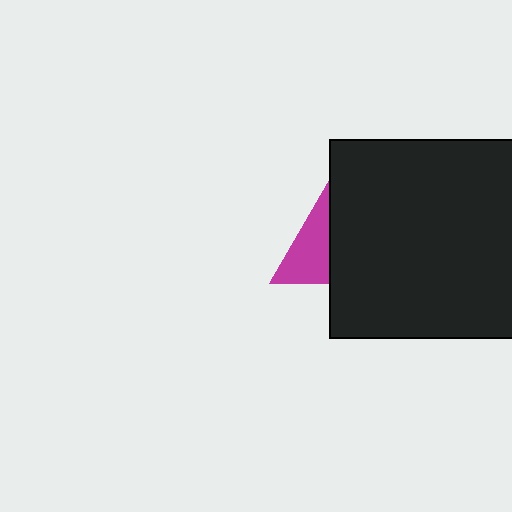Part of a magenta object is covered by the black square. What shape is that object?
It is a triangle.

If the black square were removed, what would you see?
You would see the complete magenta triangle.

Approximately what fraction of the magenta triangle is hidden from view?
Roughly 57% of the magenta triangle is hidden behind the black square.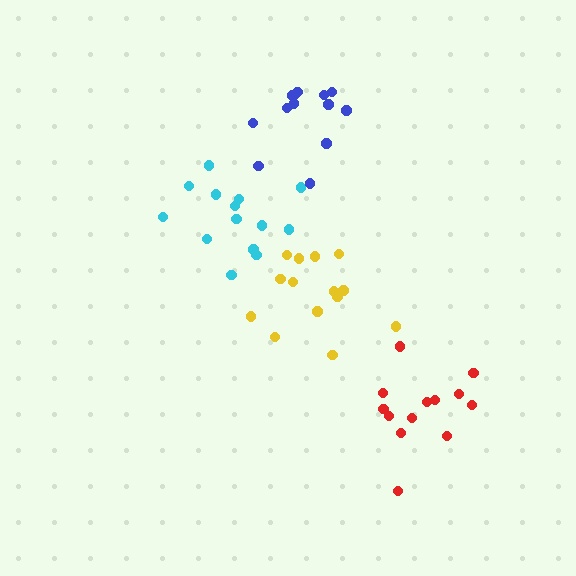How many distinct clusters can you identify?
There are 4 distinct clusters.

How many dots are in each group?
Group 1: 14 dots, Group 2: 13 dots, Group 3: 13 dots, Group 4: 14 dots (54 total).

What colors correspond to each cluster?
The clusters are colored: cyan, blue, red, yellow.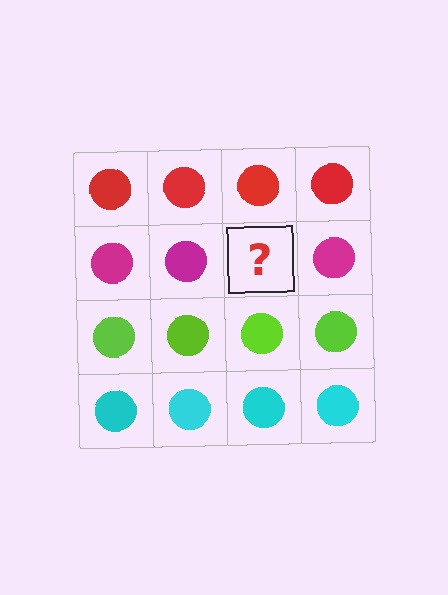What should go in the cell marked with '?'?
The missing cell should contain a magenta circle.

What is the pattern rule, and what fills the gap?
The rule is that each row has a consistent color. The gap should be filled with a magenta circle.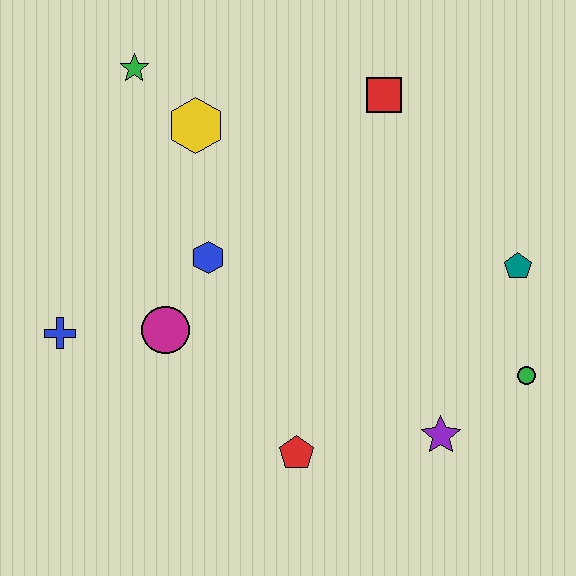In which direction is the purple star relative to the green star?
The purple star is below the green star.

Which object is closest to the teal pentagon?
The green circle is closest to the teal pentagon.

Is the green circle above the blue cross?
No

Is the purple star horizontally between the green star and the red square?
No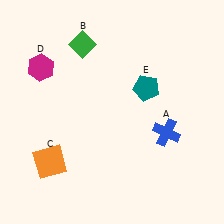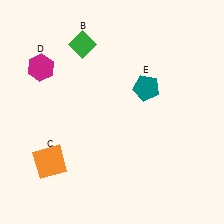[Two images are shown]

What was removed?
The blue cross (A) was removed in Image 2.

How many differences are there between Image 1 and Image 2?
There is 1 difference between the two images.